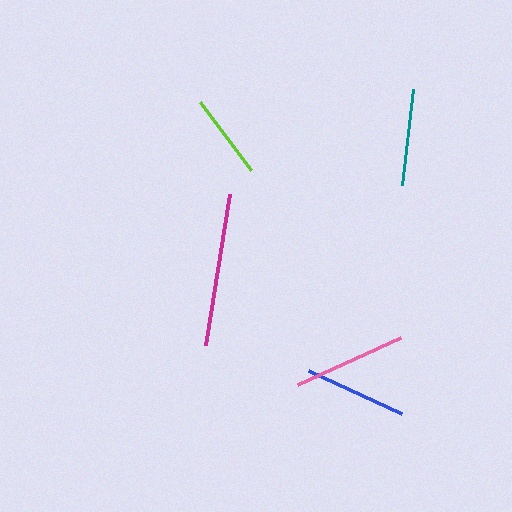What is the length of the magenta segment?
The magenta segment is approximately 153 pixels long.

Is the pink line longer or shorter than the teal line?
The pink line is longer than the teal line.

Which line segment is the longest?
The magenta line is the longest at approximately 153 pixels.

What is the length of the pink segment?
The pink segment is approximately 113 pixels long.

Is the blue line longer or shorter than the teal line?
The blue line is longer than the teal line.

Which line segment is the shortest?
The lime line is the shortest at approximately 85 pixels.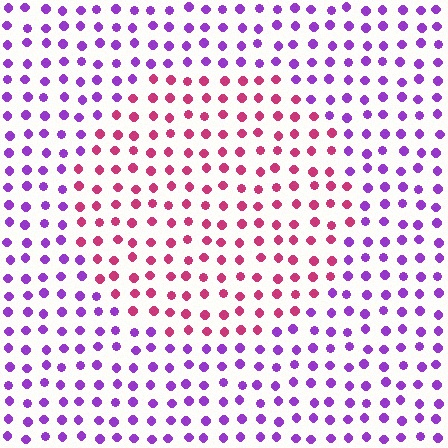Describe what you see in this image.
The image is filled with small purple elements in a uniform arrangement. A circle-shaped region is visible where the elements are tinted to a slightly different hue, forming a subtle color boundary.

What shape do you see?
I see a circle.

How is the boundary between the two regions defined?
The boundary is defined purely by a slight shift in hue (about 54 degrees). Spacing, size, and orientation are identical on both sides.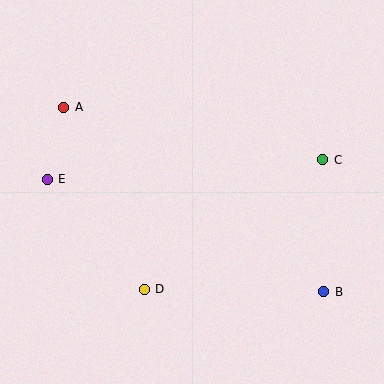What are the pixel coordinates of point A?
Point A is at (64, 107).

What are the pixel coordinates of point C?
Point C is at (323, 160).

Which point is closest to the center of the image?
Point D at (144, 289) is closest to the center.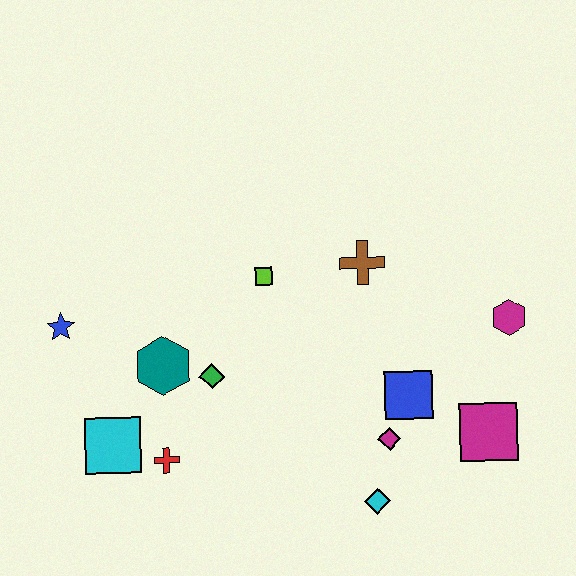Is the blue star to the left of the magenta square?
Yes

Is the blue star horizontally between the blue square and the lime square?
No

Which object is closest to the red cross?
The cyan square is closest to the red cross.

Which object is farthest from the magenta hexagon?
The blue star is farthest from the magenta hexagon.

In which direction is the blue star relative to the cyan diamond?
The blue star is to the left of the cyan diamond.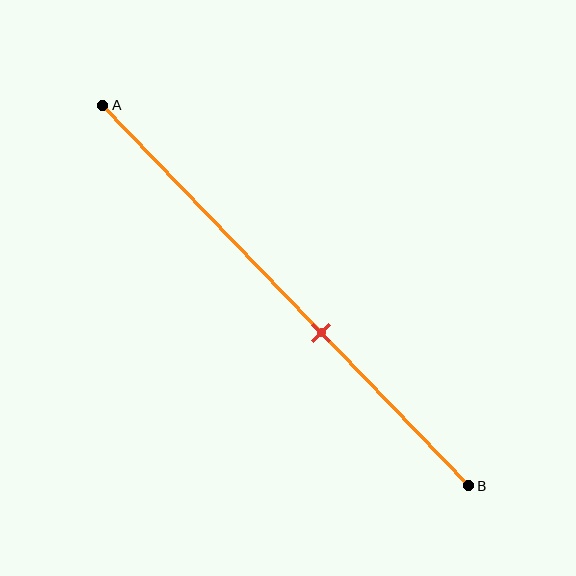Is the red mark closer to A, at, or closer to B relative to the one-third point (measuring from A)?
The red mark is closer to point B than the one-third point of segment AB.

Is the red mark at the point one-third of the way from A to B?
No, the mark is at about 60% from A, not at the 33% one-third point.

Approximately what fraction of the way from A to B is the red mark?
The red mark is approximately 60% of the way from A to B.